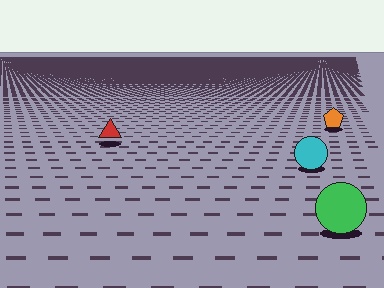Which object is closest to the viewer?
The green circle is closest. The texture marks near it are larger and more spread out.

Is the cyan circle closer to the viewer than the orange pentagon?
Yes. The cyan circle is closer — you can tell from the texture gradient: the ground texture is coarser near it.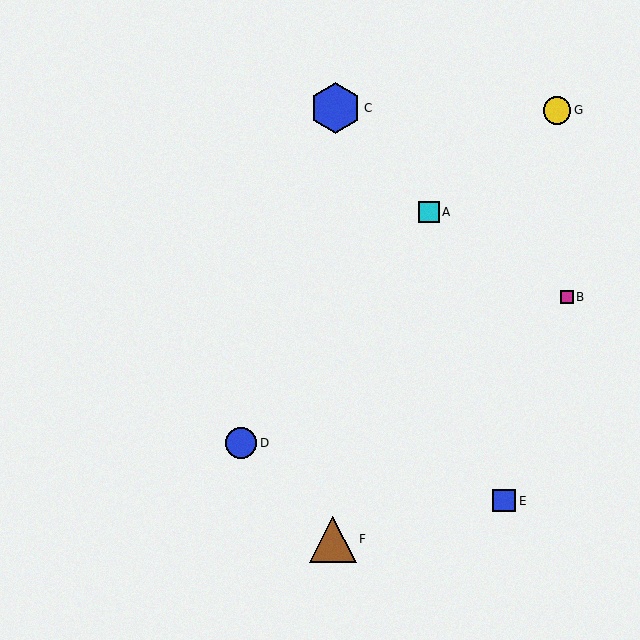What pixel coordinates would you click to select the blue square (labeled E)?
Click at (504, 501) to select the blue square E.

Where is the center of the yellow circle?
The center of the yellow circle is at (557, 110).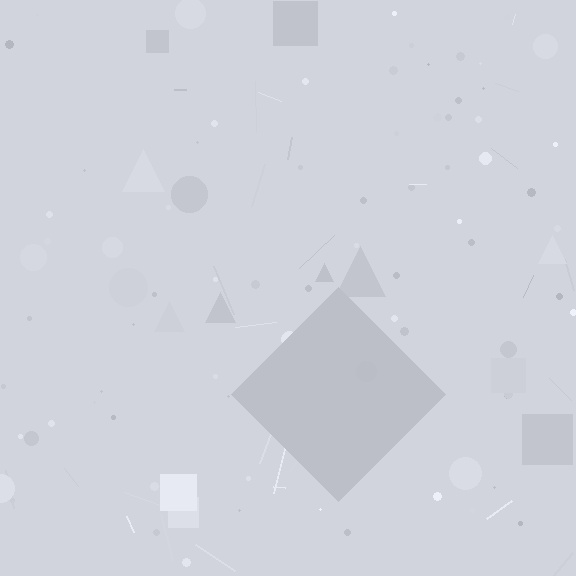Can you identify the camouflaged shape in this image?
The camouflaged shape is a diamond.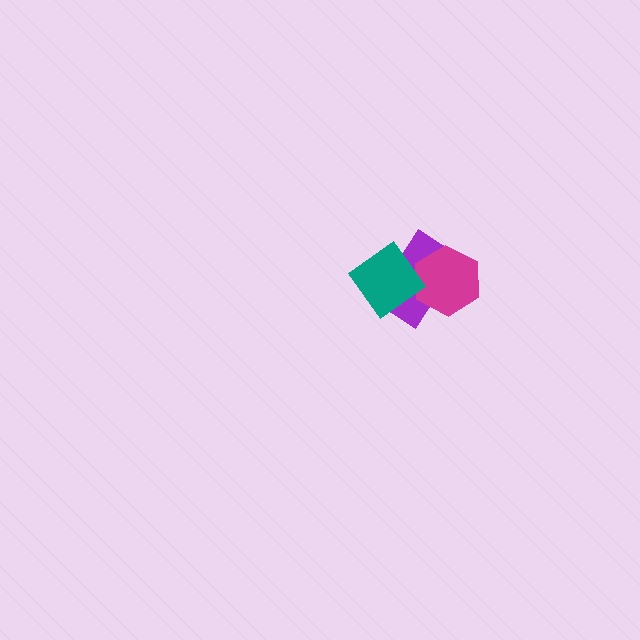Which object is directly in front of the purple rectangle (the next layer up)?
The magenta hexagon is directly in front of the purple rectangle.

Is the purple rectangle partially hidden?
Yes, it is partially covered by another shape.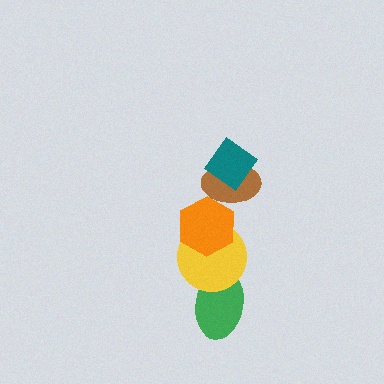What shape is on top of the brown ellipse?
The teal diamond is on top of the brown ellipse.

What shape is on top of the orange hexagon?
The brown ellipse is on top of the orange hexagon.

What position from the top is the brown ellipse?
The brown ellipse is 2nd from the top.